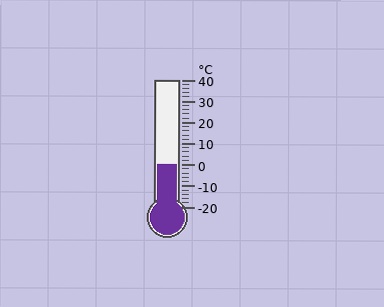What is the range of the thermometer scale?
The thermometer scale ranges from -20°C to 40°C.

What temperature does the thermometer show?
The thermometer shows approximately 0°C.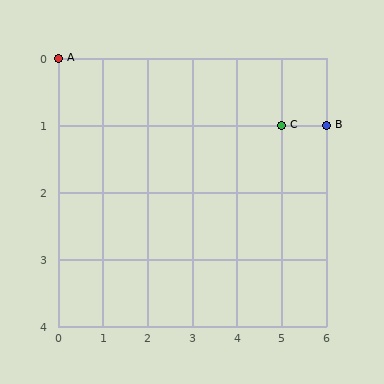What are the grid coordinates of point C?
Point C is at grid coordinates (5, 1).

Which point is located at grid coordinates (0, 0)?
Point A is at (0, 0).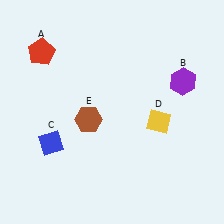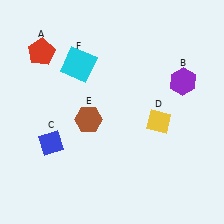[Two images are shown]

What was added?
A cyan square (F) was added in Image 2.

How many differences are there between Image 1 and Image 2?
There is 1 difference between the two images.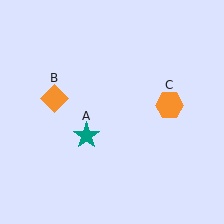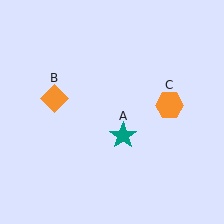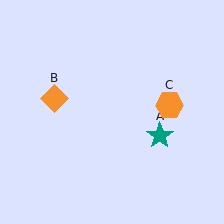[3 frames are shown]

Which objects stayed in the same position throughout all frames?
Orange diamond (object B) and orange hexagon (object C) remained stationary.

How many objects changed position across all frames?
1 object changed position: teal star (object A).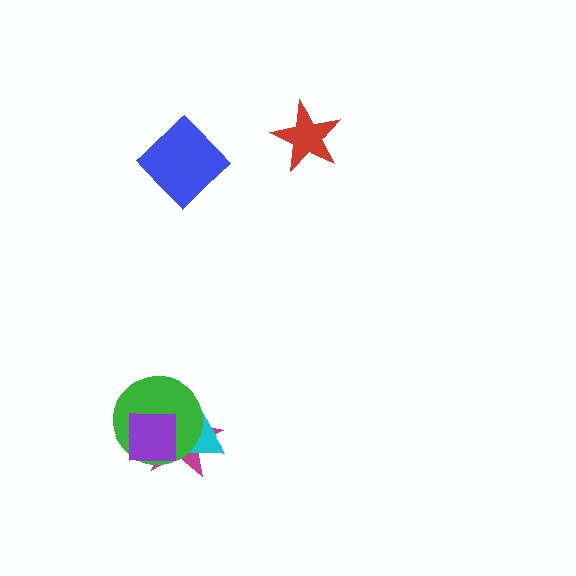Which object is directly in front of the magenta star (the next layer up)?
The cyan triangle is directly in front of the magenta star.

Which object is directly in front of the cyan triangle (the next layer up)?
The green circle is directly in front of the cyan triangle.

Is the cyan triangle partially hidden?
Yes, it is partially covered by another shape.